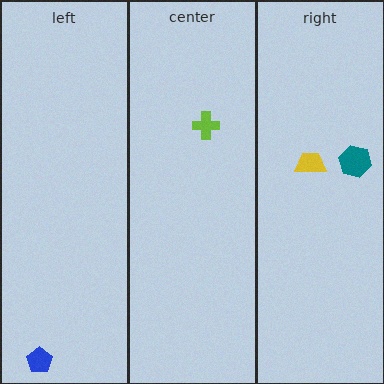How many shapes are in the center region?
1.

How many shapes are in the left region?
1.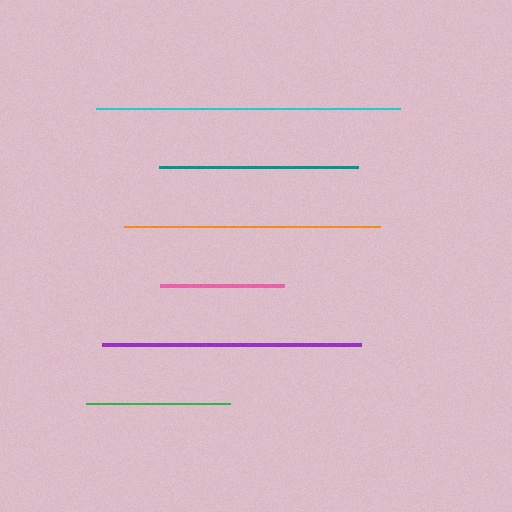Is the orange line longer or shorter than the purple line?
The purple line is longer than the orange line.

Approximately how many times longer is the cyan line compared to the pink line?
The cyan line is approximately 2.5 times the length of the pink line.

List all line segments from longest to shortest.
From longest to shortest: cyan, purple, orange, teal, green, pink.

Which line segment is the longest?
The cyan line is the longest at approximately 304 pixels.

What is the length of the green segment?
The green segment is approximately 144 pixels long.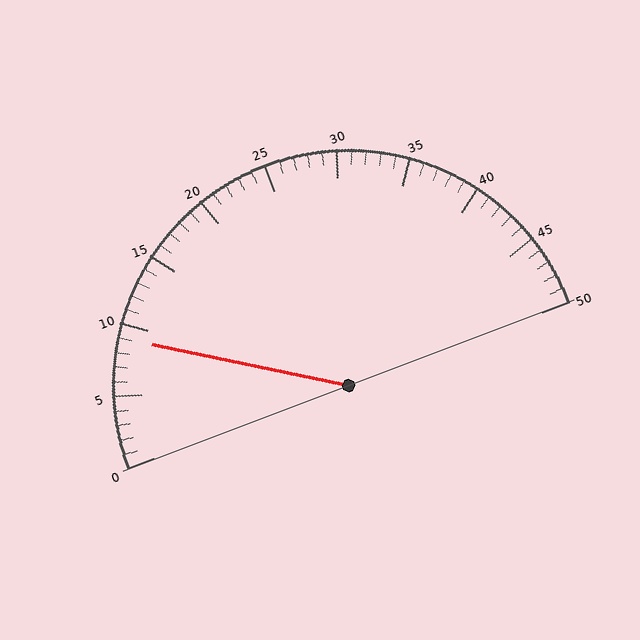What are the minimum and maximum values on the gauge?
The gauge ranges from 0 to 50.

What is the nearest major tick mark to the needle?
The nearest major tick mark is 10.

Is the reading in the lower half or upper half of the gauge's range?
The reading is in the lower half of the range (0 to 50).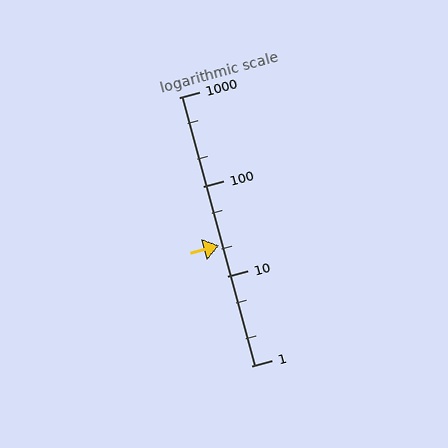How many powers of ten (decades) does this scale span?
The scale spans 3 decades, from 1 to 1000.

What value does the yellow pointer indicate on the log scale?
The pointer indicates approximately 22.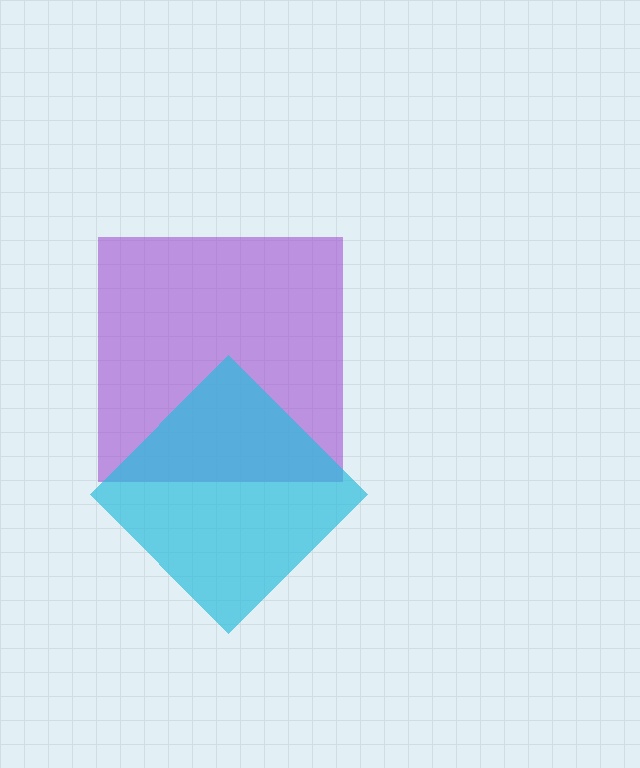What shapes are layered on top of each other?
The layered shapes are: a purple square, a cyan diamond.